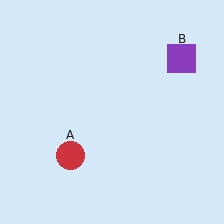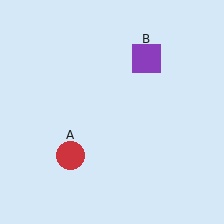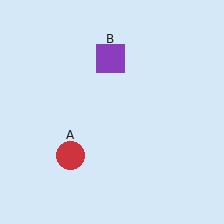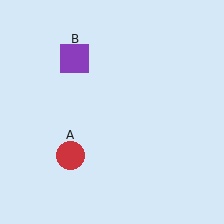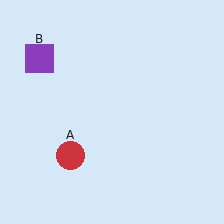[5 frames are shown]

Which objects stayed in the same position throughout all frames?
Red circle (object A) remained stationary.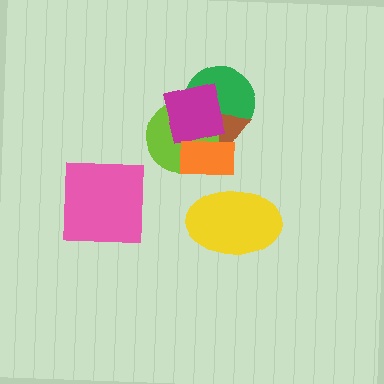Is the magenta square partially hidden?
Yes, it is partially covered by another shape.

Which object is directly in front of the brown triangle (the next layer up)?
The lime circle is directly in front of the brown triangle.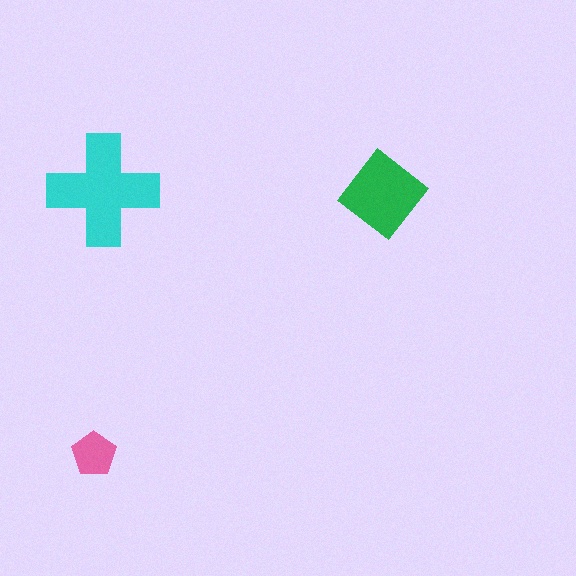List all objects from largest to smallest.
The cyan cross, the green diamond, the pink pentagon.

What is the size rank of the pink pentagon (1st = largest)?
3rd.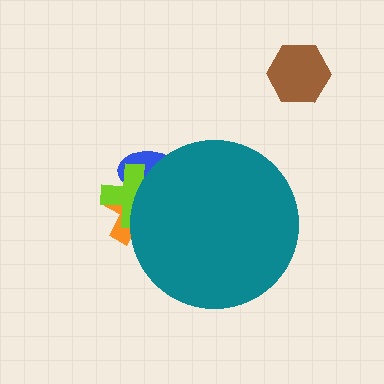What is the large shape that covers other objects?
A teal circle.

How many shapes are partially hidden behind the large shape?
3 shapes are partially hidden.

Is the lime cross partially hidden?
Yes, the lime cross is partially hidden behind the teal circle.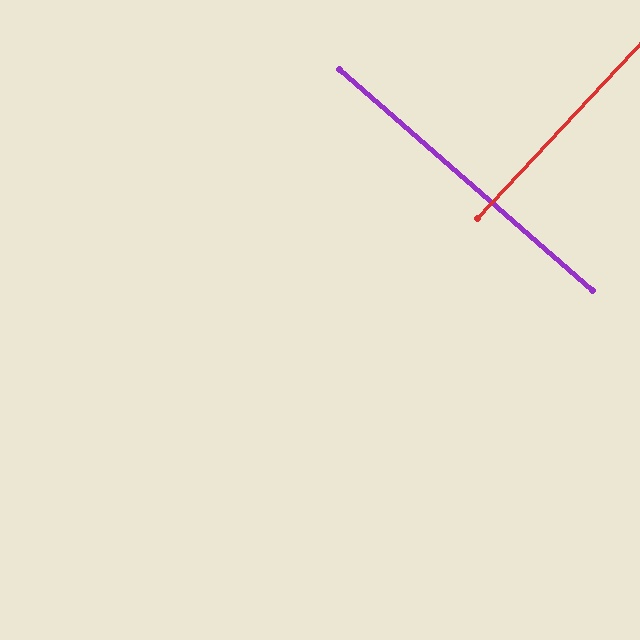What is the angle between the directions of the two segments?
Approximately 88 degrees.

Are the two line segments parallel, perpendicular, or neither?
Perpendicular — they meet at approximately 88°.